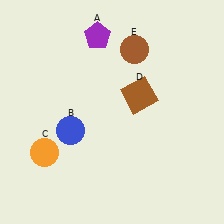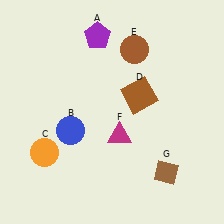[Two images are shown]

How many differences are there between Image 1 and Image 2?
There are 2 differences between the two images.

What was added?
A magenta triangle (F), a brown diamond (G) were added in Image 2.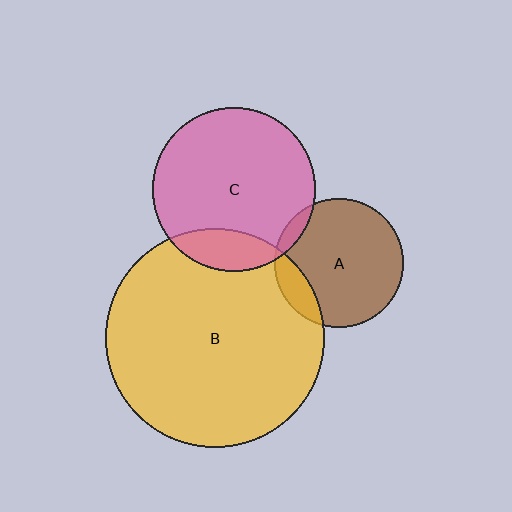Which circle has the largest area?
Circle B (yellow).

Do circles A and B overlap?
Yes.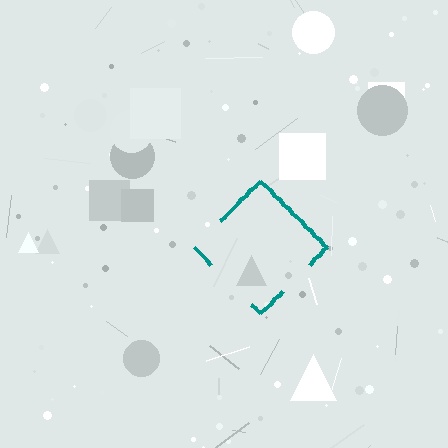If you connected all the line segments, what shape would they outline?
They would outline a diamond.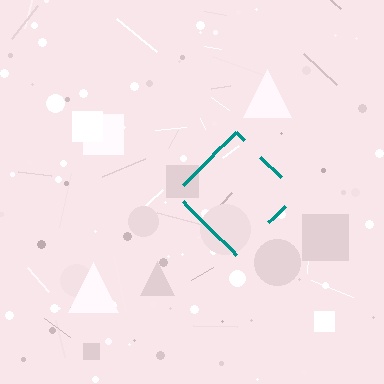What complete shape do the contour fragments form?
The contour fragments form a diamond.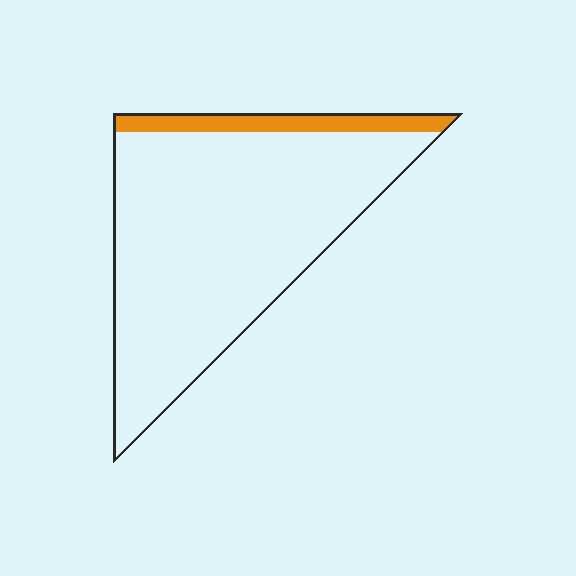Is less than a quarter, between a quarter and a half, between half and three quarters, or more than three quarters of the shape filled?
Less than a quarter.